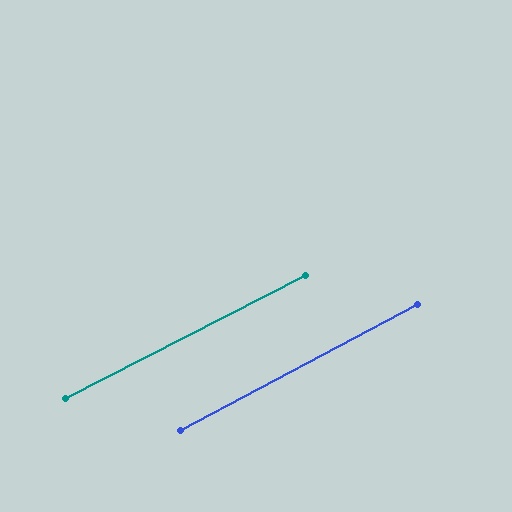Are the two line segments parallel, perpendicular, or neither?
Parallel — their directions differ by only 0.9°.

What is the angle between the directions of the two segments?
Approximately 1 degree.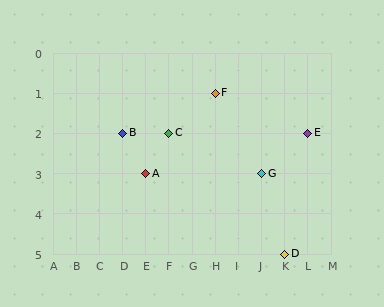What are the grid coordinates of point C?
Point C is at grid coordinates (F, 2).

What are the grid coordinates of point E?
Point E is at grid coordinates (L, 2).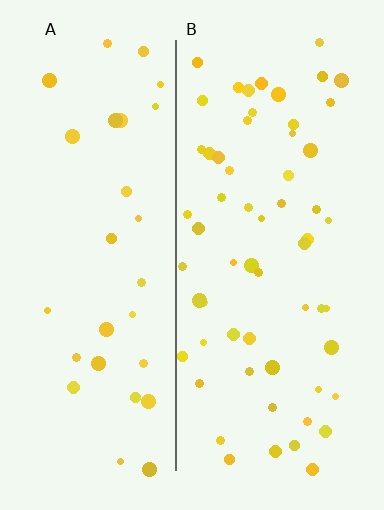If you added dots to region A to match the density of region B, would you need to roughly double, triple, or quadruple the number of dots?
Approximately double.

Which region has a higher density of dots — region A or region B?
B (the right).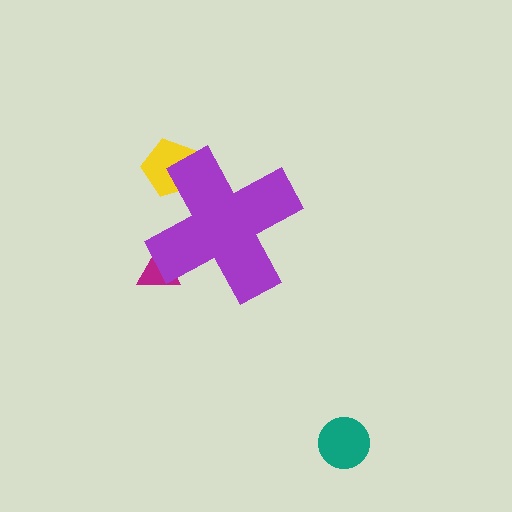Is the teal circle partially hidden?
No, the teal circle is fully visible.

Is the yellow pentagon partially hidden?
Yes, the yellow pentagon is partially hidden behind the purple cross.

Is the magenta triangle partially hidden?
Yes, the magenta triangle is partially hidden behind the purple cross.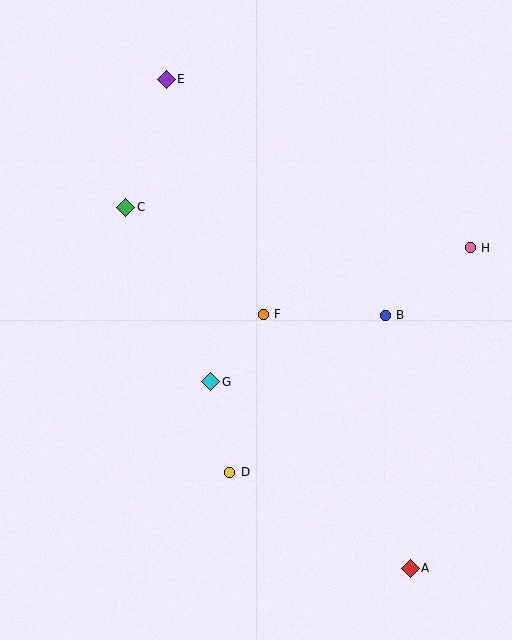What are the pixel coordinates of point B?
Point B is at (385, 315).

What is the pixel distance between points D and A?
The distance between D and A is 204 pixels.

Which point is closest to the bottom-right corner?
Point A is closest to the bottom-right corner.